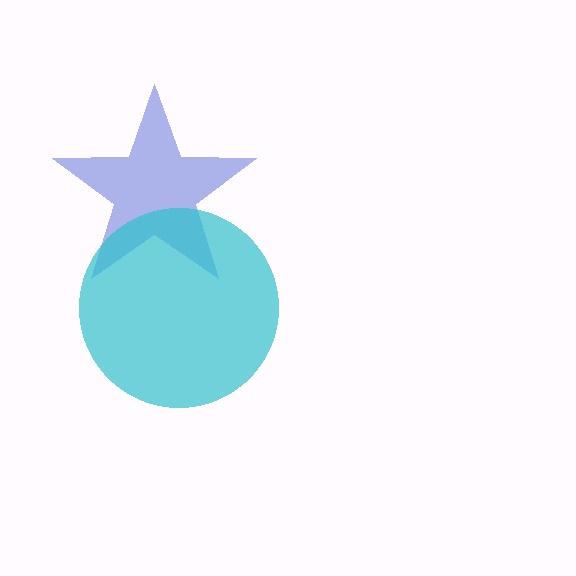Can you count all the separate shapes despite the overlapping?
Yes, there are 2 separate shapes.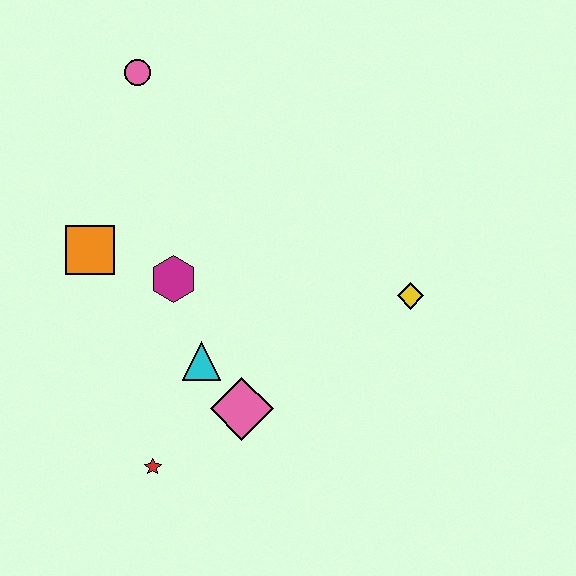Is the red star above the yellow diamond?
No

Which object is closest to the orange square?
The magenta hexagon is closest to the orange square.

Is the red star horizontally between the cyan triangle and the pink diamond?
No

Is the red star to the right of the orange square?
Yes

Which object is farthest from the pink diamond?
The pink circle is farthest from the pink diamond.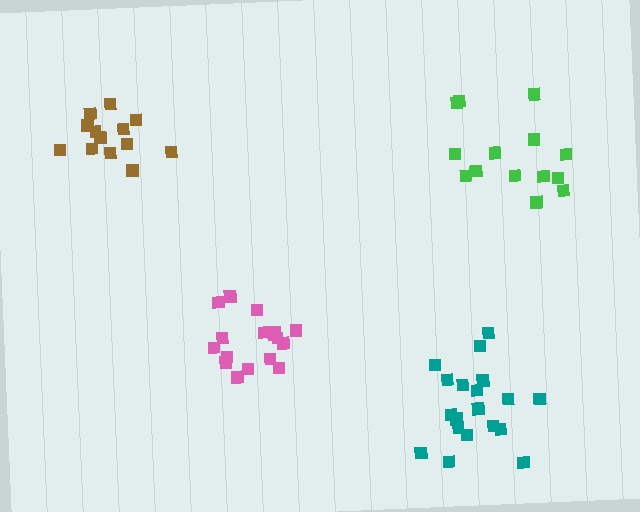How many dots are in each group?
Group 1: 17 dots, Group 2: 19 dots, Group 3: 14 dots, Group 4: 14 dots (64 total).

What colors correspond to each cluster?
The clusters are colored: pink, teal, green, brown.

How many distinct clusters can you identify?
There are 4 distinct clusters.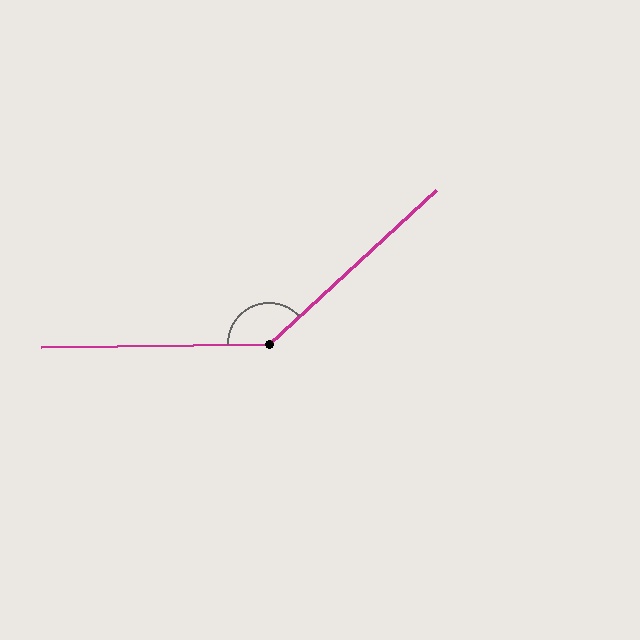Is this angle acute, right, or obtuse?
It is obtuse.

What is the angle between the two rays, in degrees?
Approximately 138 degrees.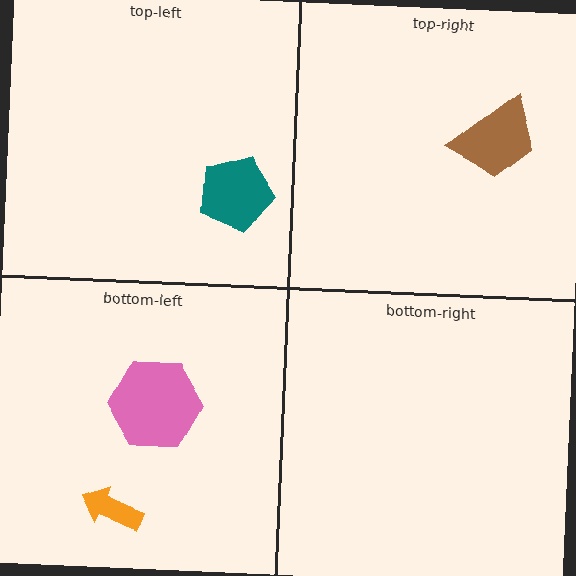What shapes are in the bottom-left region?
The pink hexagon, the orange arrow.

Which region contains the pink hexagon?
The bottom-left region.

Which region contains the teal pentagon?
The top-left region.